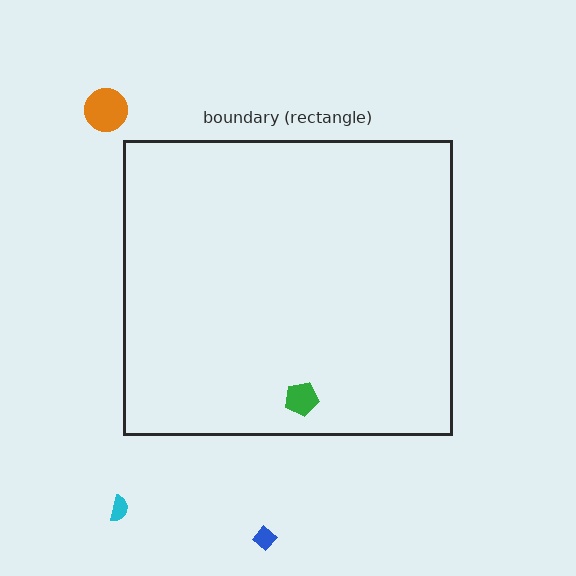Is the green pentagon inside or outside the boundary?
Inside.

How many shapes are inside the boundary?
1 inside, 3 outside.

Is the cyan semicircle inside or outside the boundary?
Outside.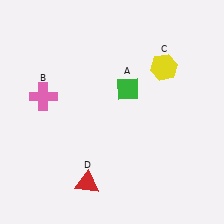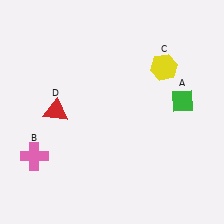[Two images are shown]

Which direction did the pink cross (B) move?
The pink cross (B) moved down.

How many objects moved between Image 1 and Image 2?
3 objects moved between the two images.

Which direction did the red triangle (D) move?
The red triangle (D) moved up.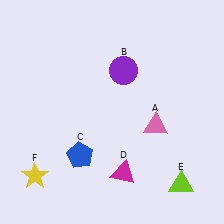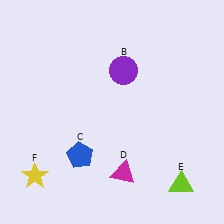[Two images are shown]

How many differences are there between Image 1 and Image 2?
There is 1 difference between the two images.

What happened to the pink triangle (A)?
The pink triangle (A) was removed in Image 2. It was in the bottom-right area of Image 1.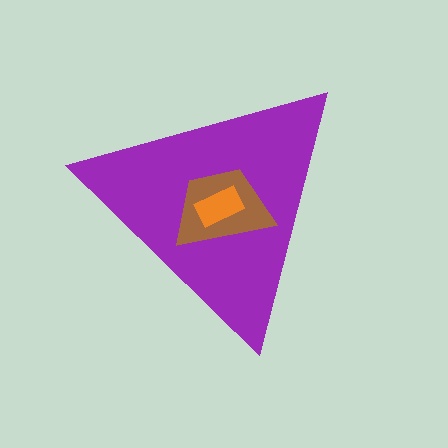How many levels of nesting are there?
3.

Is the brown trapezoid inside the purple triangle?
Yes.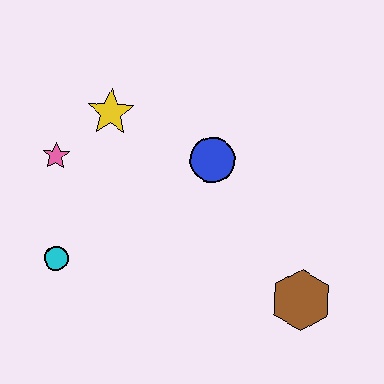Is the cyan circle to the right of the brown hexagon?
No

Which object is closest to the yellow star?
The pink star is closest to the yellow star.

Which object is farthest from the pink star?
The brown hexagon is farthest from the pink star.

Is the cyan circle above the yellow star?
No